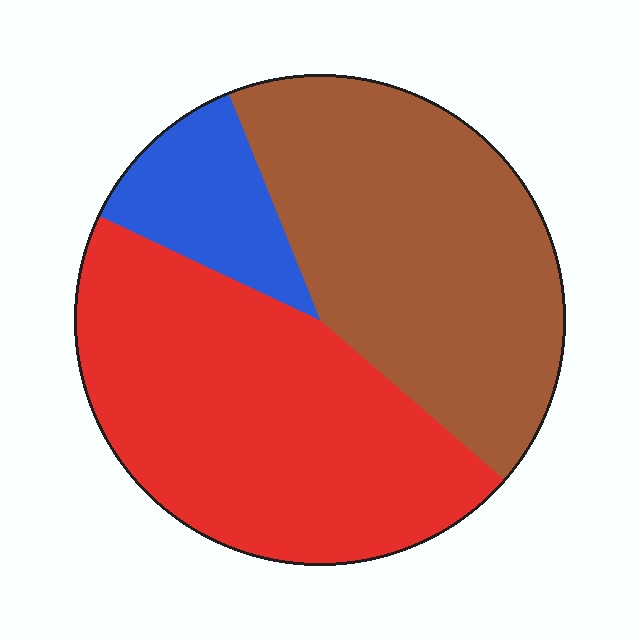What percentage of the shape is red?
Red covers about 45% of the shape.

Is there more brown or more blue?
Brown.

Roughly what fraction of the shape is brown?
Brown takes up about two fifths (2/5) of the shape.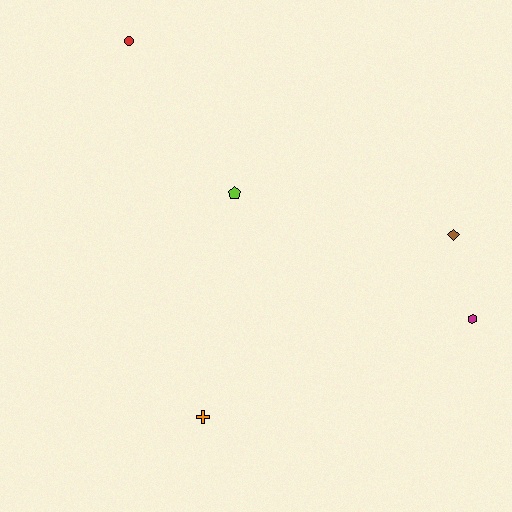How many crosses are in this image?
There is 1 cross.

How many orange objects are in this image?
There is 1 orange object.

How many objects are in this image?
There are 5 objects.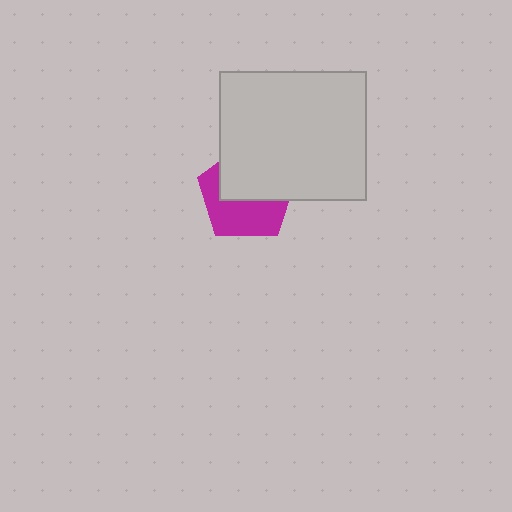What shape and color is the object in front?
The object in front is a light gray rectangle.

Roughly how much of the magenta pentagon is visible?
About half of it is visible (roughly 48%).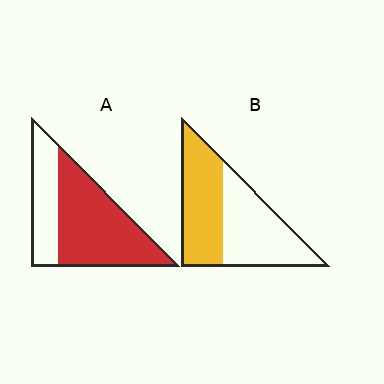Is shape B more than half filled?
Roughly half.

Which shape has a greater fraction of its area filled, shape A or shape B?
Shape A.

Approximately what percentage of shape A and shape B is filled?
A is approximately 65% and B is approximately 50%.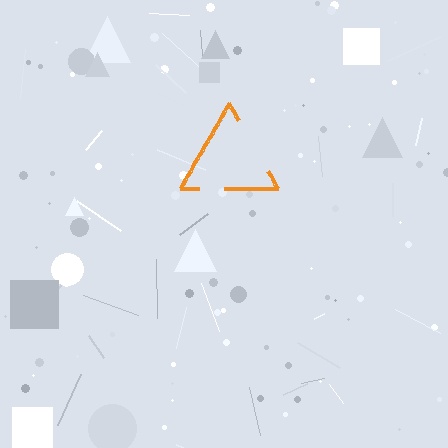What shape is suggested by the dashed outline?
The dashed outline suggests a triangle.